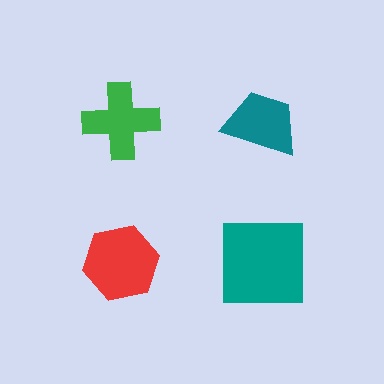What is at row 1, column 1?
A green cross.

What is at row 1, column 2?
A teal trapezoid.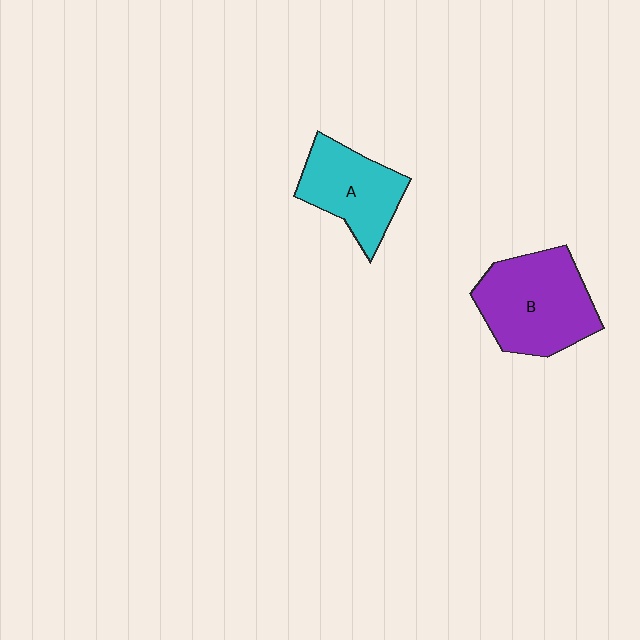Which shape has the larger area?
Shape B (purple).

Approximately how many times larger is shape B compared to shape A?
Approximately 1.3 times.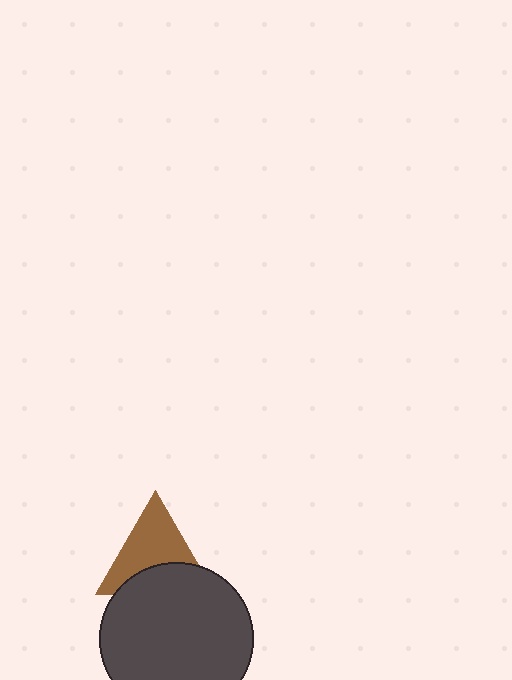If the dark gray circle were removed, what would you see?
You would see the complete brown triangle.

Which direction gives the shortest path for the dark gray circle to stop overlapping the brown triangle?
Moving down gives the shortest separation.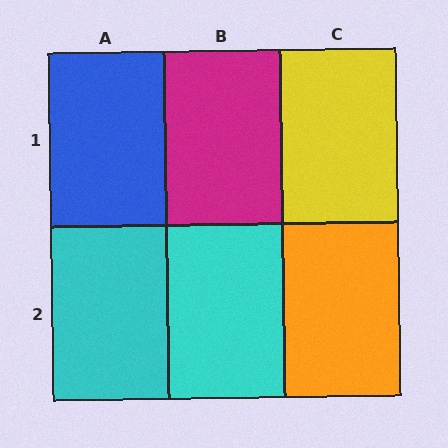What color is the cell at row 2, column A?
Cyan.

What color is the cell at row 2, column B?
Cyan.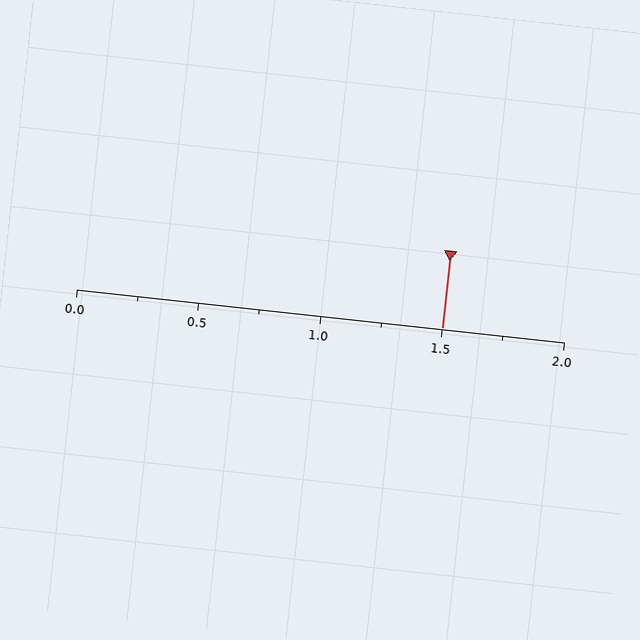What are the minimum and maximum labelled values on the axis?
The axis runs from 0.0 to 2.0.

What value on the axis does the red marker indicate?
The marker indicates approximately 1.5.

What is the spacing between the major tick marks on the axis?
The major ticks are spaced 0.5 apart.